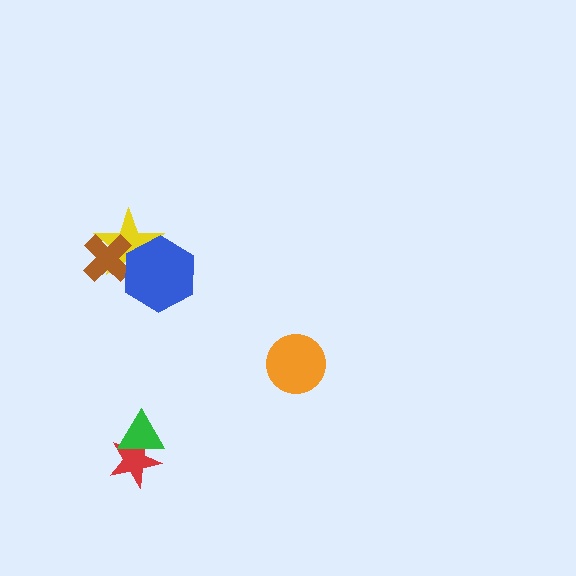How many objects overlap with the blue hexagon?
2 objects overlap with the blue hexagon.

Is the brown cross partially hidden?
Yes, it is partially covered by another shape.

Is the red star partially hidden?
Yes, it is partially covered by another shape.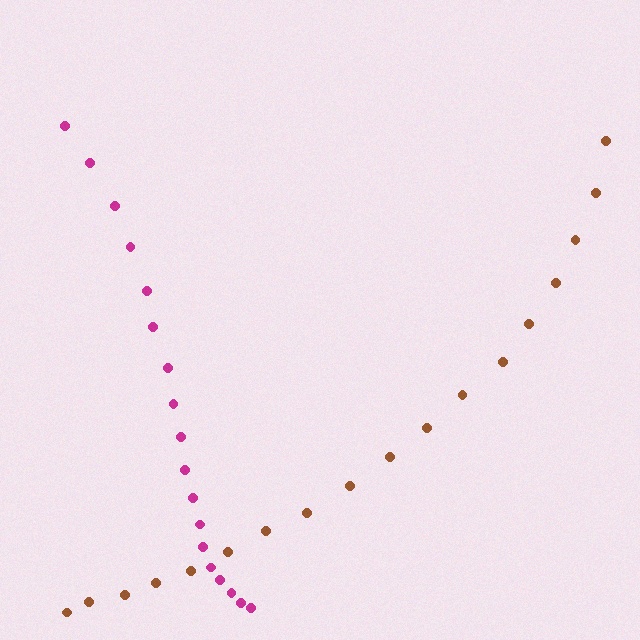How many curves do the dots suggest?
There are 2 distinct paths.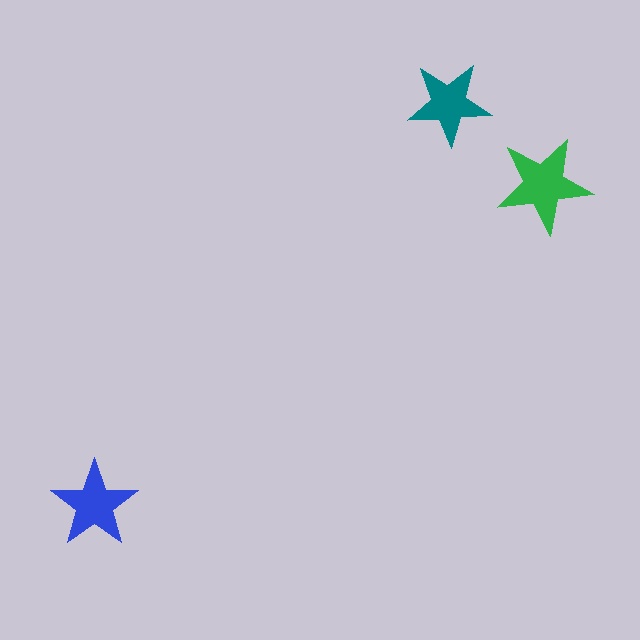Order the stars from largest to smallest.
the green one, the blue one, the teal one.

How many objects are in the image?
There are 3 objects in the image.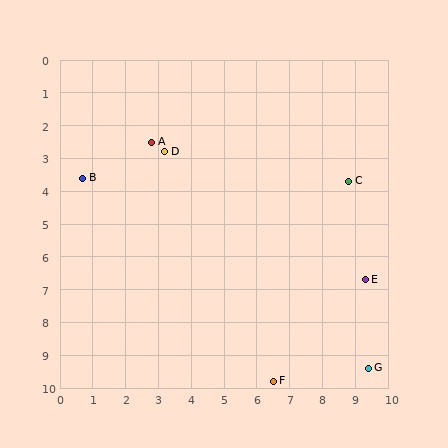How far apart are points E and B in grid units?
Points E and B are about 9.1 grid units apart.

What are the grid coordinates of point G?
Point G is at approximately (9.4, 9.4).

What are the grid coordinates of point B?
Point B is at approximately (0.7, 3.6).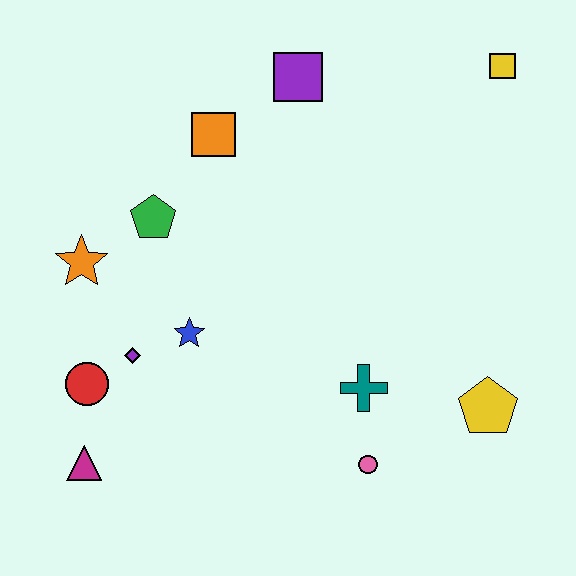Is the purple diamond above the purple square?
No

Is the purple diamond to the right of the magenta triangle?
Yes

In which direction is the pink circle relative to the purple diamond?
The pink circle is to the right of the purple diamond.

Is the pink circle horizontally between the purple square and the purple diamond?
No